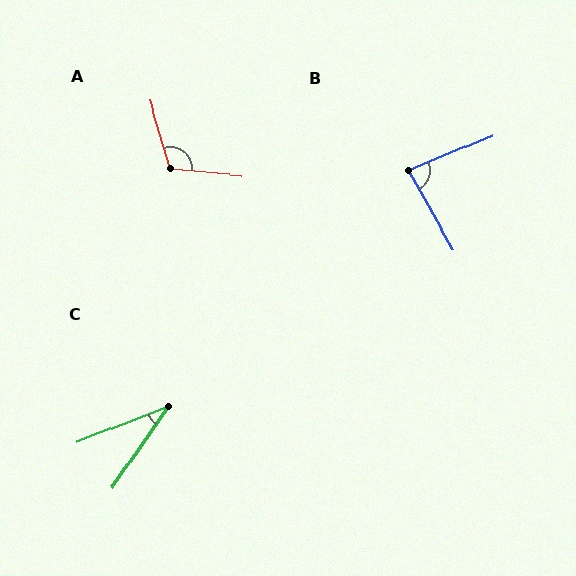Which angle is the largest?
A, at approximately 112 degrees.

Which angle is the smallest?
C, at approximately 34 degrees.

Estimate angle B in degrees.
Approximately 83 degrees.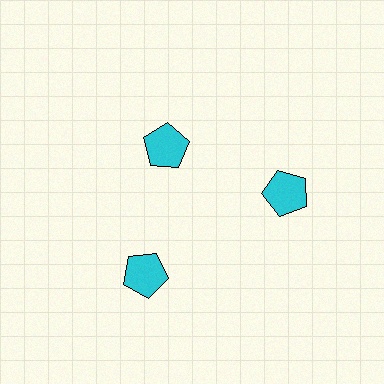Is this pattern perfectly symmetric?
No. The 3 cyan pentagons are arranged in a ring, but one element near the 11 o'clock position is pulled inward toward the center, breaking the 3-fold rotational symmetry.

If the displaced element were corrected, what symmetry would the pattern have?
It would have 3-fold rotational symmetry — the pattern would map onto itself every 120 degrees.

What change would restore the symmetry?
The symmetry would be restored by moving it outward, back onto the ring so that all 3 pentagons sit at equal angles and equal distance from the center.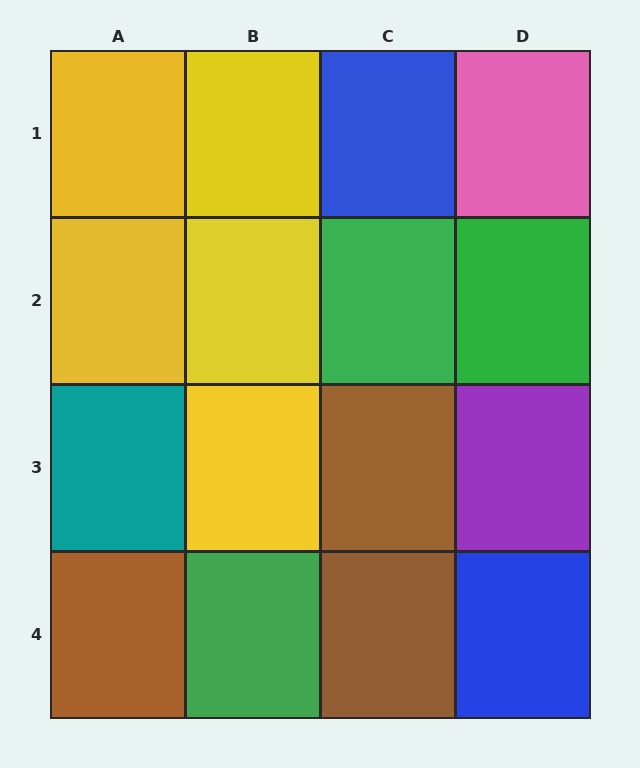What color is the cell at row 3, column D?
Purple.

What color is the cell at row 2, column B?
Yellow.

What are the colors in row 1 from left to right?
Yellow, yellow, blue, pink.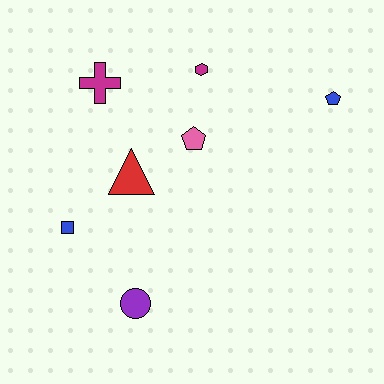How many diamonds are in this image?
There are no diamonds.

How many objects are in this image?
There are 7 objects.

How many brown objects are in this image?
There are no brown objects.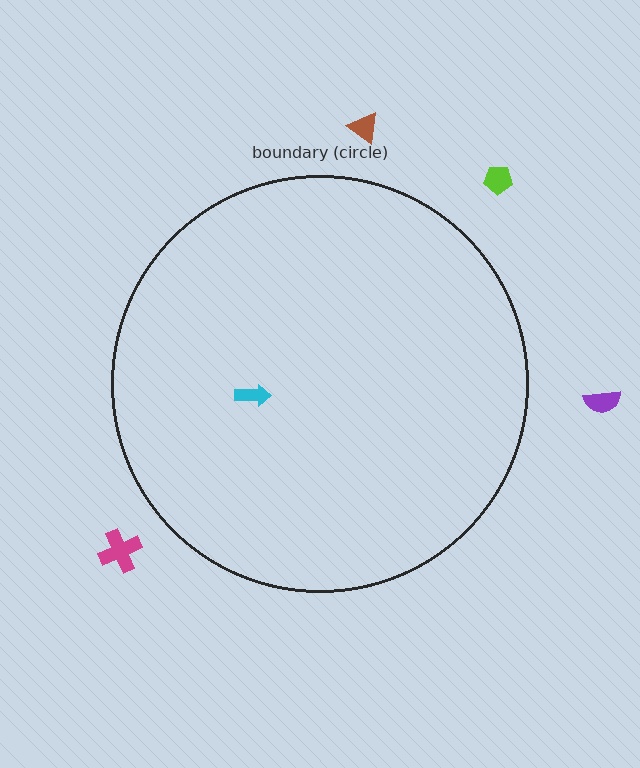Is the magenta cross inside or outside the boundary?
Outside.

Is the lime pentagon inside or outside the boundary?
Outside.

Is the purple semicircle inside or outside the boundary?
Outside.